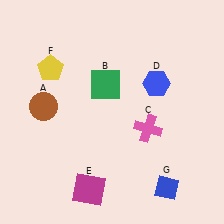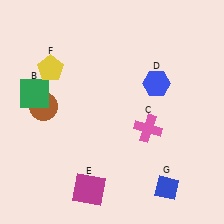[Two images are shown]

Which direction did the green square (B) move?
The green square (B) moved left.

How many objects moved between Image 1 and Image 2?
1 object moved between the two images.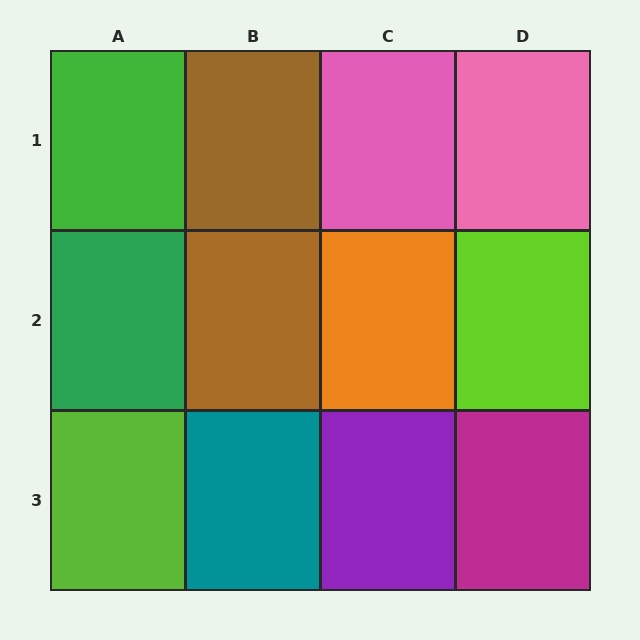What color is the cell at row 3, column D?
Magenta.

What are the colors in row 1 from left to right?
Green, brown, pink, pink.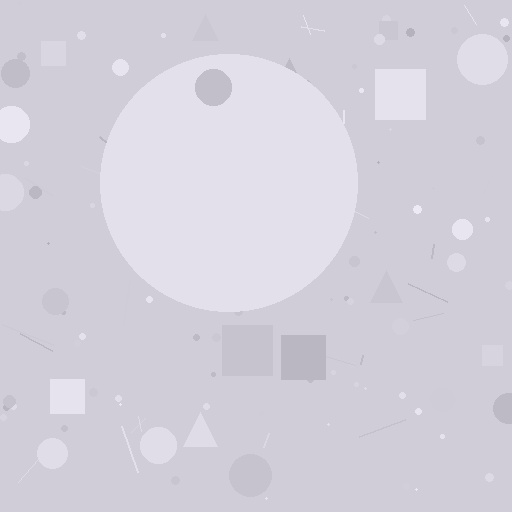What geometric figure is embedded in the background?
A circle is embedded in the background.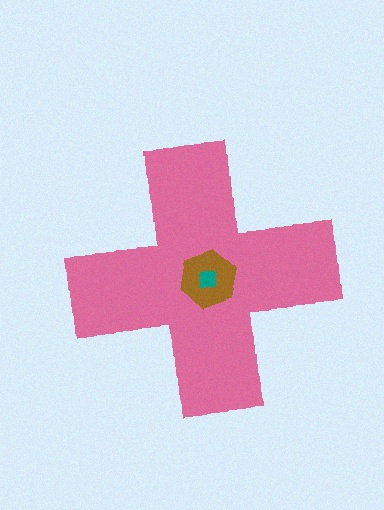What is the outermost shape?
The pink cross.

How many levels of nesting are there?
3.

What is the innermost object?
The teal square.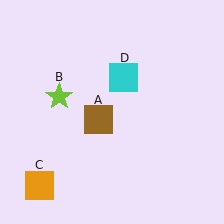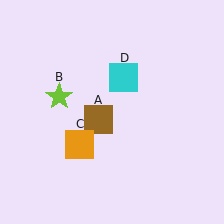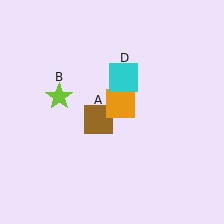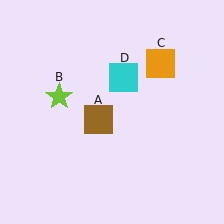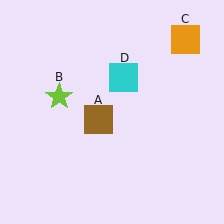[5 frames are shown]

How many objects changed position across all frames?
1 object changed position: orange square (object C).